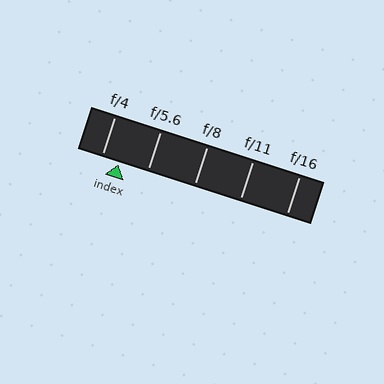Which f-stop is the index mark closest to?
The index mark is closest to f/4.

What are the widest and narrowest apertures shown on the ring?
The widest aperture shown is f/4 and the narrowest is f/16.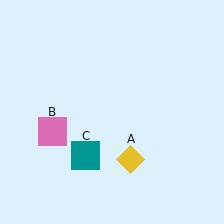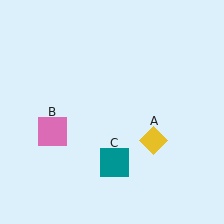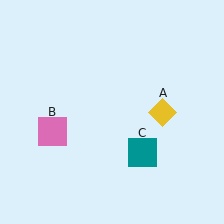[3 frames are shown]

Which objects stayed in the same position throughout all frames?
Pink square (object B) remained stationary.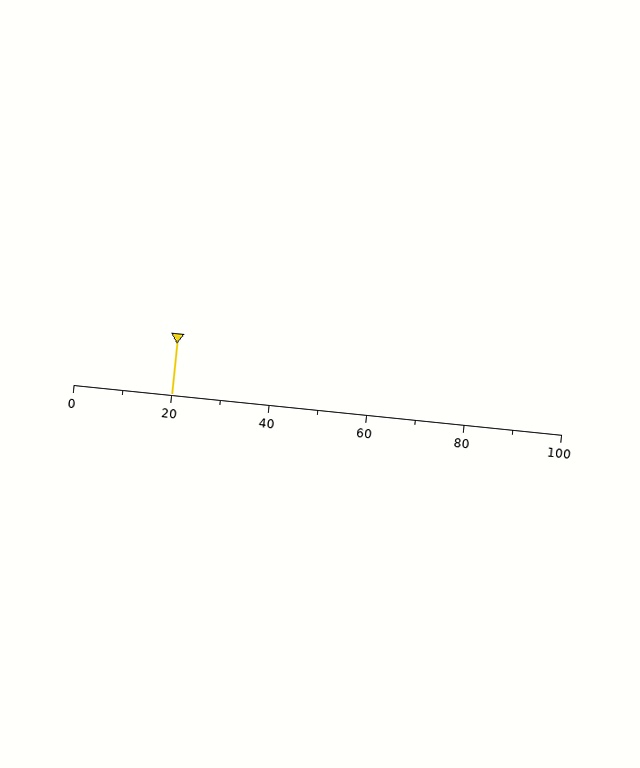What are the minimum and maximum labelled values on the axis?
The axis runs from 0 to 100.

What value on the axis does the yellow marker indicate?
The marker indicates approximately 20.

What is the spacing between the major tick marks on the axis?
The major ticks are spaced 20 apart.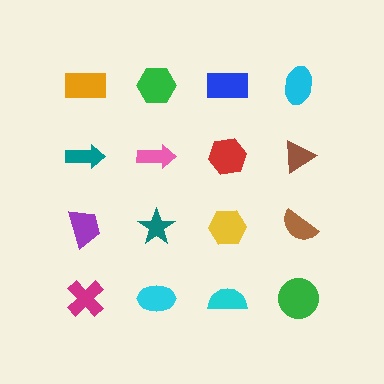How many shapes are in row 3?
4 shapes.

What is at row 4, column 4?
A green circle.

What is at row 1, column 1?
An orange rectangle.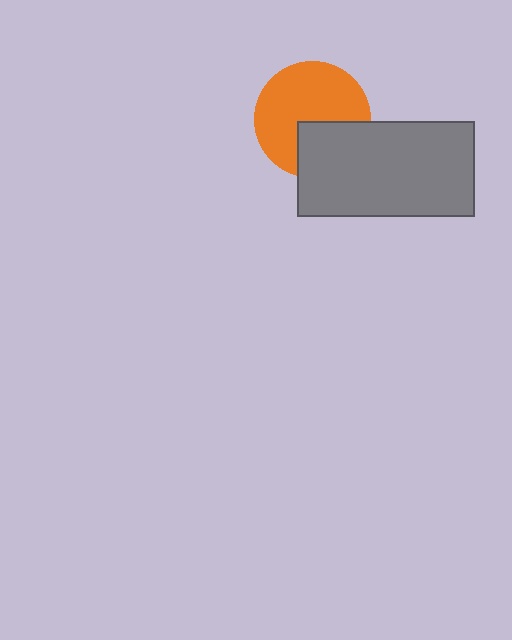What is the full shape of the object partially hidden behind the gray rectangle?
The partially hidden object is an orange circle.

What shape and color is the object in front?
The object in front is a gray rectangle.